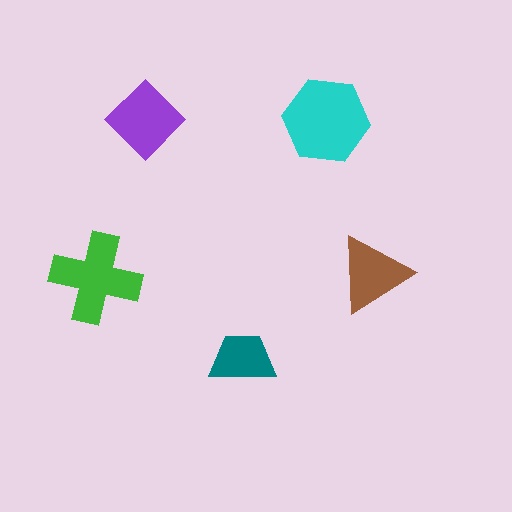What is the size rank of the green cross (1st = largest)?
2nd.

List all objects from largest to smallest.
The cyan hexagon, the green cross, the purple diamond, the brown triangle, the teal trapezoid.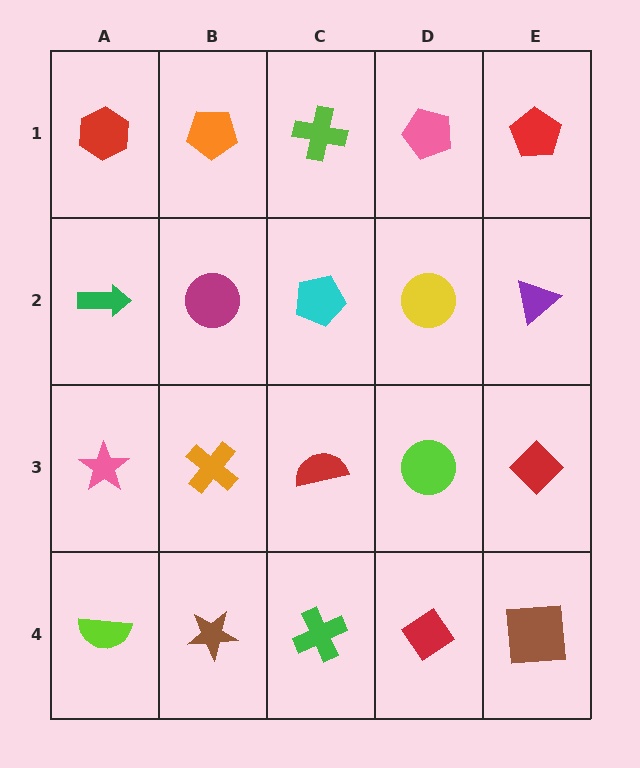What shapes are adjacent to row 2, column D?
A pink pentagon (row 1, column D), a lime circle (row 3, column D), a cyan pentagon (row 2, column C), a purple triangle (row 2, column E).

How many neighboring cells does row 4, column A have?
2.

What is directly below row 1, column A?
A green arrow.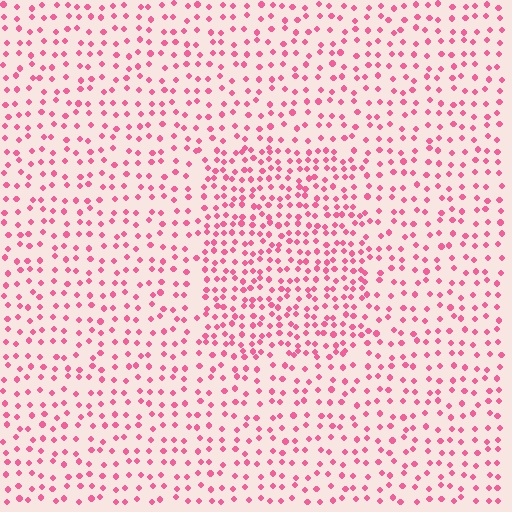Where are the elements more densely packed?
The elements are more densely packed inside the rectangle boundary.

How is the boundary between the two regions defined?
The boundary is defined by a change in element density (approximately 1.7x ratio). All elements are the same color, size, and shape.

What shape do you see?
I see a rectangle.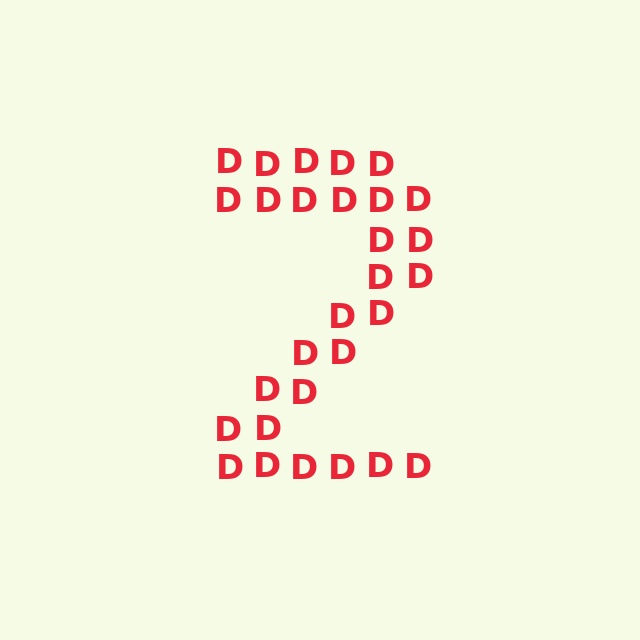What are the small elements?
The small elements are letter D's.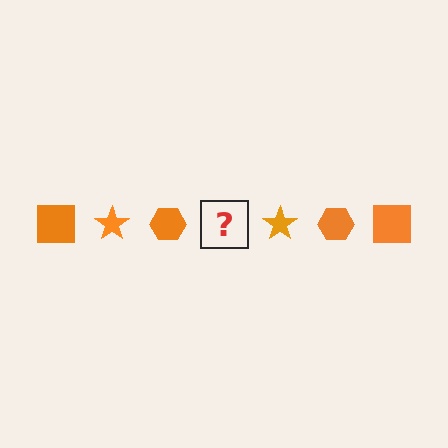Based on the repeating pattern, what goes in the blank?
The blank should be an orange square.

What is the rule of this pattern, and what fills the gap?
The rule is that the pattern cycles through square, star, hexagon shapes in orange. The gap should be filled with an orange square.